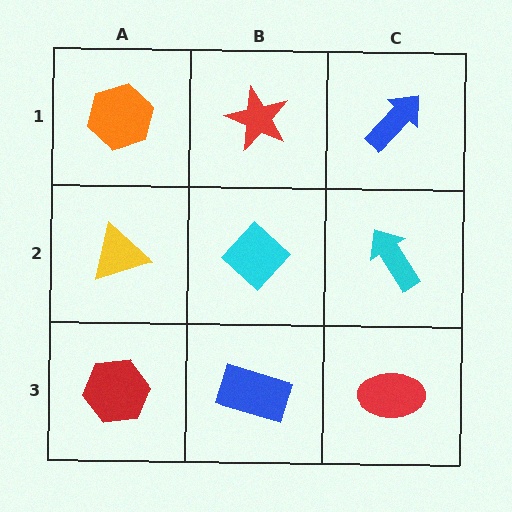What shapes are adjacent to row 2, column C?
A blue arrow (row 1, column C), a red ellipse (row 3, column C), a cyan diamond (row 2, column B).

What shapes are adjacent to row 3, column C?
A cyan arrow (row 2, column C), a blue rectangle (row 3, column B).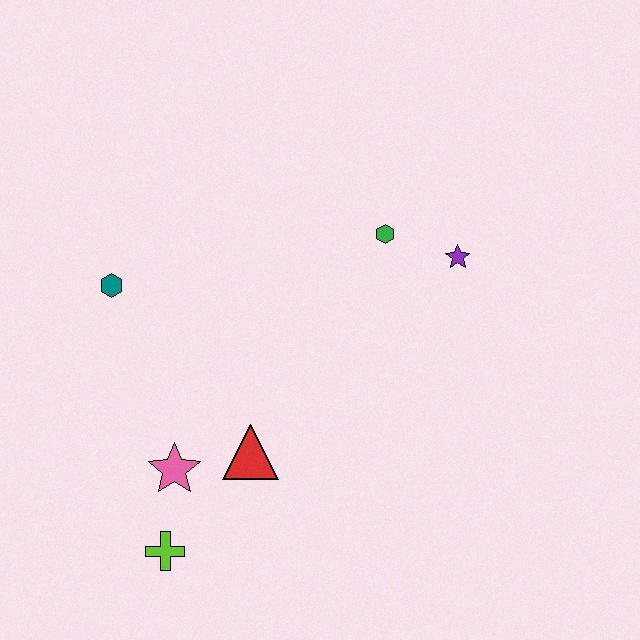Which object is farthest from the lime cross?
The purple star is farthest from the lime cross.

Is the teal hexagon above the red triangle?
Yes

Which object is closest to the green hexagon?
The purple star is closest to the green hexagon.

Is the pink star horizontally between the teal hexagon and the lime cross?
No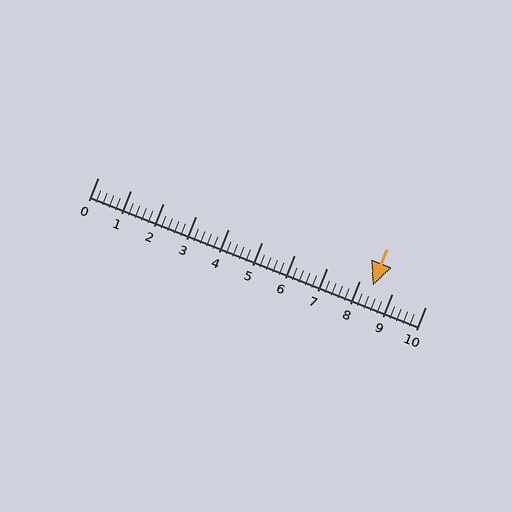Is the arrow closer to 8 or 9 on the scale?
The arrow is closer to 8.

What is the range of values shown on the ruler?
The ruler shows values from 0 to 10.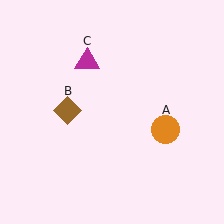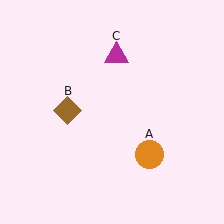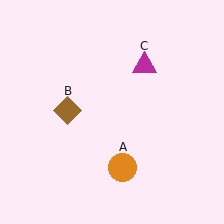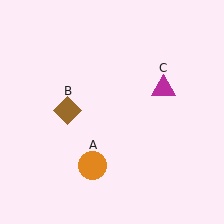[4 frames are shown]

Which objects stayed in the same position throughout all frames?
Brown diamond (object B) remained stationary.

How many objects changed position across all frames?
2 objects changed position: orange circle (object A), magenta triangle (object C).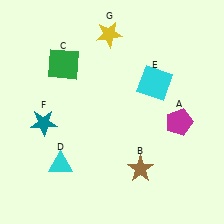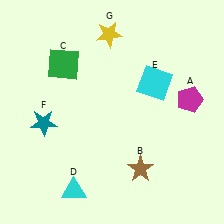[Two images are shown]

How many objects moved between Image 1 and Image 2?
2 objects moved between the two images.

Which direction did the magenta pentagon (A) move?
The magenta pentagon (A) moved up.